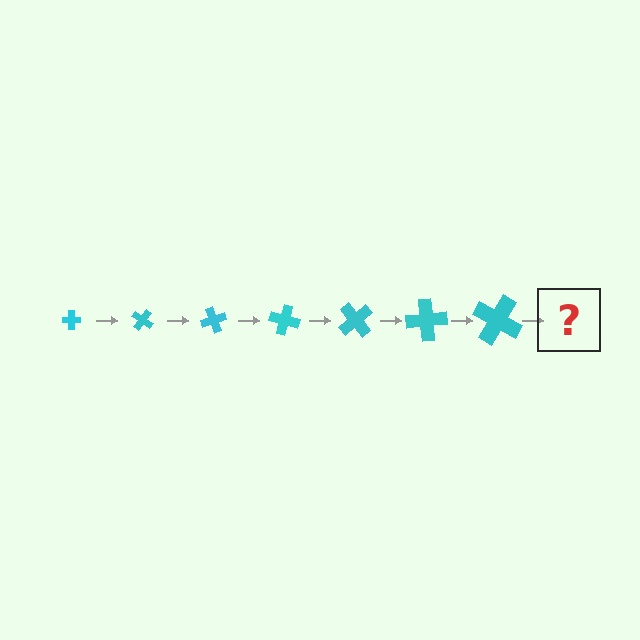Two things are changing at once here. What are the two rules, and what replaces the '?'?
The two rules are that the cross grows larger each step and it rotates 35 degrees each step. The '?' should be a cross, larger than the previous one and rotated 245 degrees from the start.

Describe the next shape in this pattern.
It should be a cross, larger than the previous one and rotated 245 degrees from the start.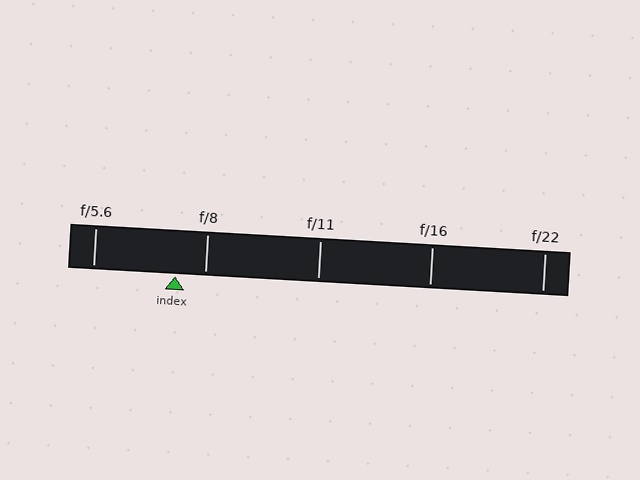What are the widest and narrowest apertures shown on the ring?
The widest aperture shown is f/5.6 and the narrowest is f/22.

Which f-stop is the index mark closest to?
The index mark is closest to f/8.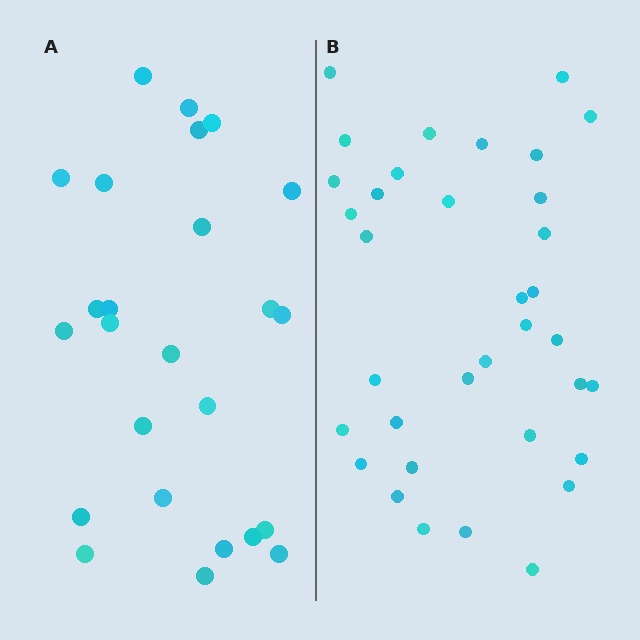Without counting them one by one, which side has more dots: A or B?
Region B (the right region) has more dots.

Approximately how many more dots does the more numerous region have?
Region B has roughly 10 or so more dots than region A.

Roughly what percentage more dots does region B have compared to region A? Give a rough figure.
About 40% more.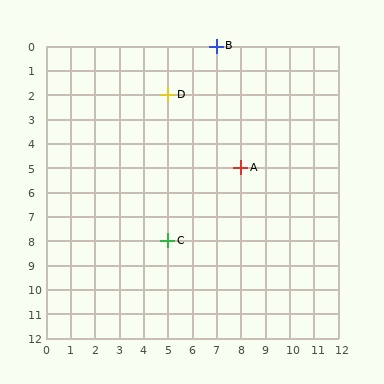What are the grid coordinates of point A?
Point A is at grid coordinates (8, 5).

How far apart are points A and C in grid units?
Points A and C are 3 columns and 3 rows apart (about 4.2 grid units diagonally).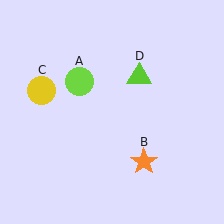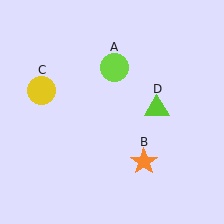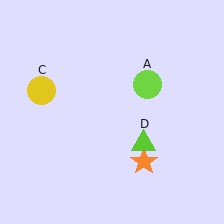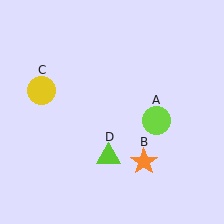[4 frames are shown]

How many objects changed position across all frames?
2 objects changed position: lime circle (object A), lime triangle (object D).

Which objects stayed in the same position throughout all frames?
Orange star (object B) and yellow circle (object C) remained stationary.